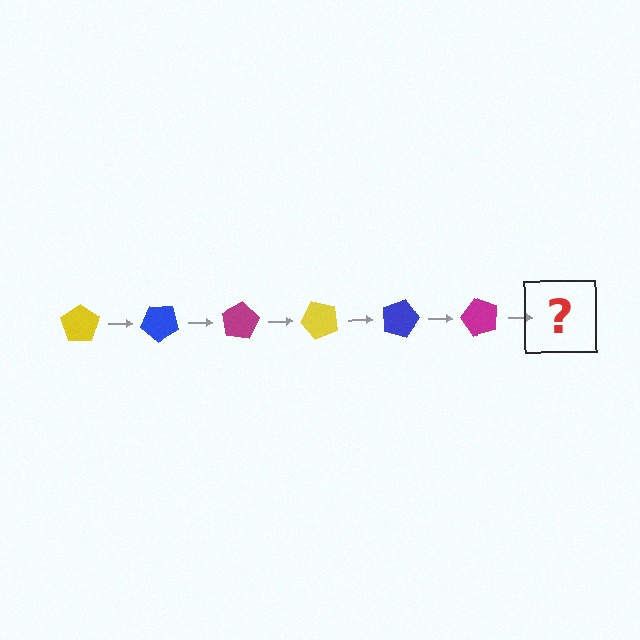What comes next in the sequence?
The next element should be a yellow pentagon, rotated 240 degrees from the start.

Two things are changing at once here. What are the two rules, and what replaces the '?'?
The two rules are that it rotates 40 degrees each step and the color cycles through yellow, blue, and magenta. The '?' should be a yellow pentagon, rotated 240 degrees from the start.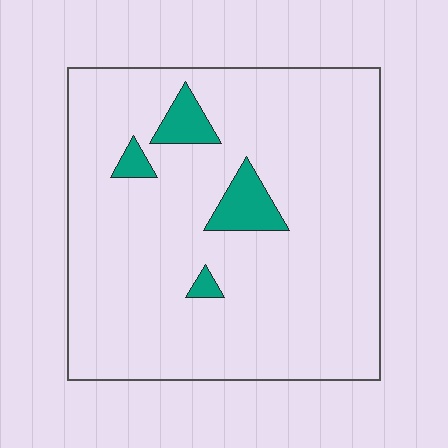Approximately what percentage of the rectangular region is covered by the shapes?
Approximately 5%.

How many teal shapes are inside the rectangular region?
4.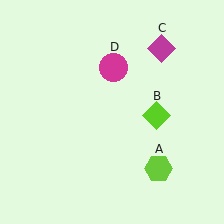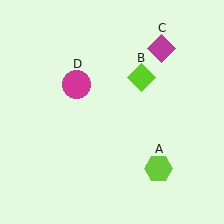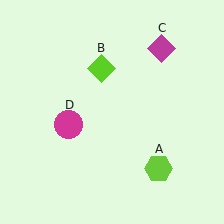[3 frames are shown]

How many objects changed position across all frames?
2 objects changed position: lime diamond (object B), magenta circle (object D).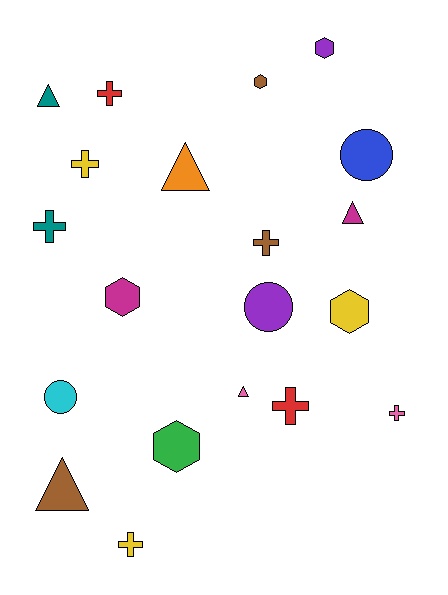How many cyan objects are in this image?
There is 1 cyan object.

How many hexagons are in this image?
There are 5 hexagons.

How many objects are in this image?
There are 20 objects.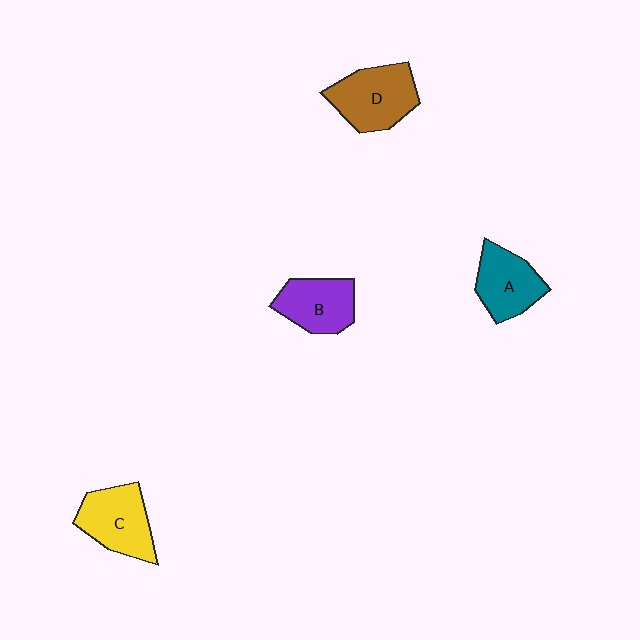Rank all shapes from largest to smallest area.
From largest to smallest: D (brown), C (yellow), A (teal), B (purple).